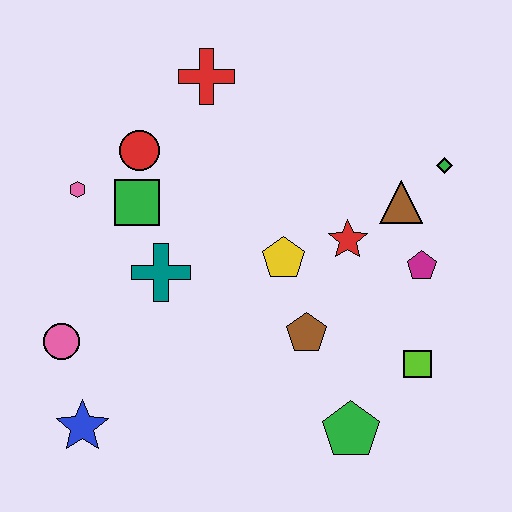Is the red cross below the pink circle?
No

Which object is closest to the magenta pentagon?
The brown triangle is closest to the magenta pentagon.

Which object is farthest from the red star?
The blue star is farthest from the red star.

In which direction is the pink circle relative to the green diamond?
The pink circle is to the left of the green diamond.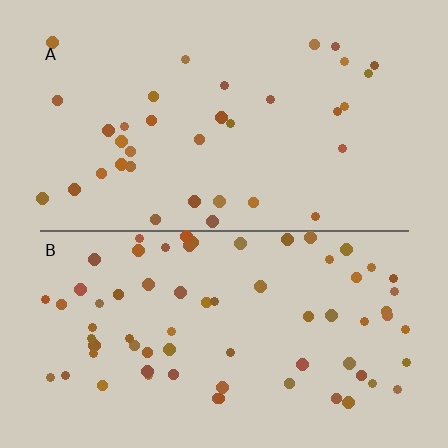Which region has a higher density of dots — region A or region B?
B (the bottom).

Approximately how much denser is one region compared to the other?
Approximately 2.0× — region B over region A.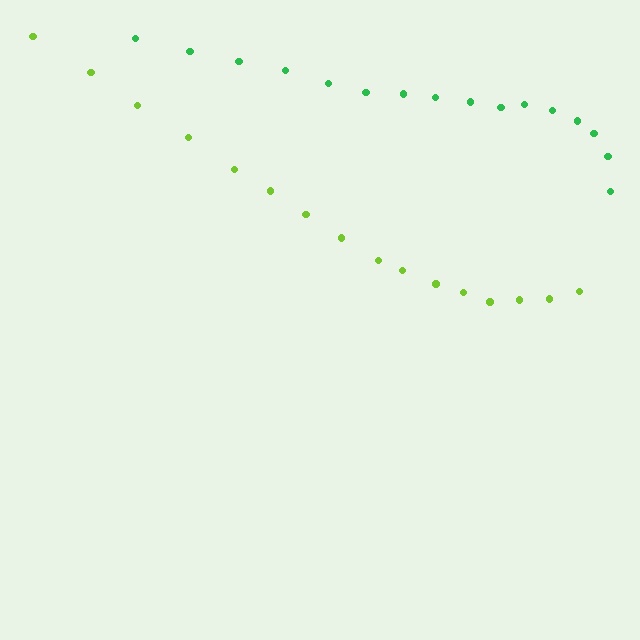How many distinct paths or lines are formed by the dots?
There are 2 distinct paths.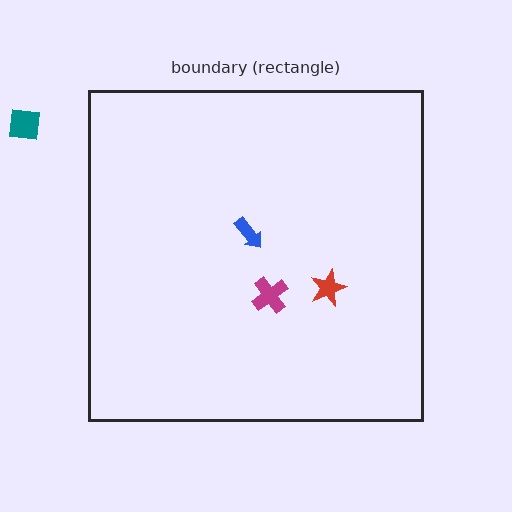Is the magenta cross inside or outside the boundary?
Inside.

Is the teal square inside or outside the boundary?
Outside.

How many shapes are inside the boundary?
3 inside, 1 outside.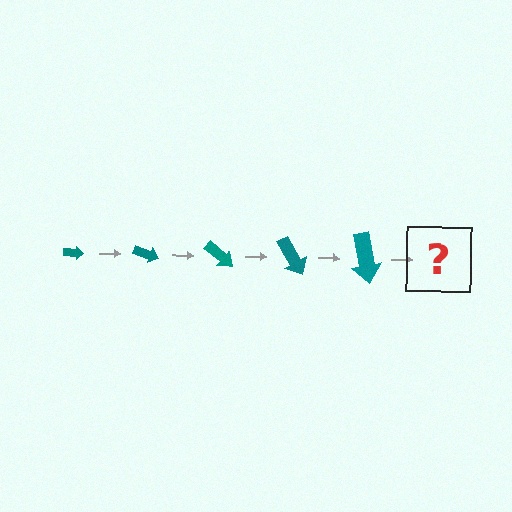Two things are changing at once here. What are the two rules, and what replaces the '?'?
The two rules are that the arrow grows larger each step and it rotates 20 degrees each step. The '?' should be an arrow, larger than the previous one and rotated 100 degrees from the start.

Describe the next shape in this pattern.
It should be an arrow, larger than the previous one and rotated 100 degrees from the start.